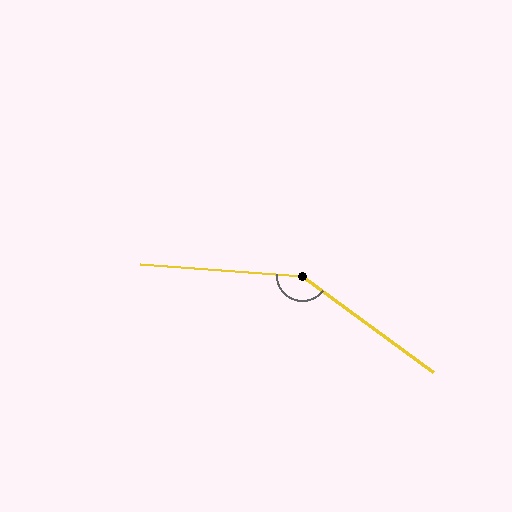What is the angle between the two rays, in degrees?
Approximately 148 degrees.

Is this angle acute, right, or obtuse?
It is obtuse.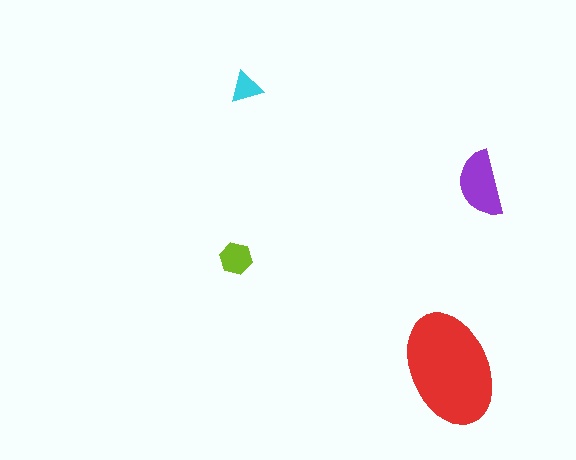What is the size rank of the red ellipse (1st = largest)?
1st.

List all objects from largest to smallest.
The red ellipse, the purple semicircle, the lime hexagon, the cyan triangle.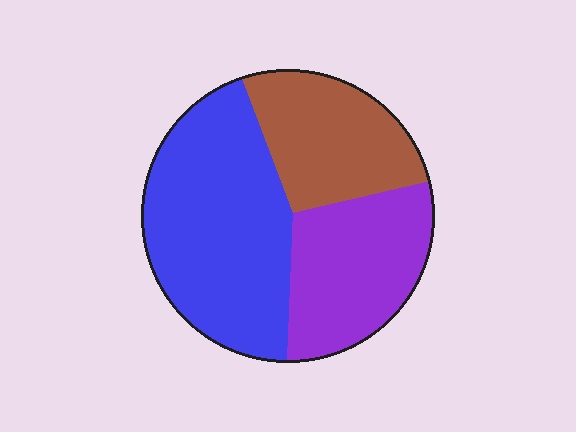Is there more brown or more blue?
Blue.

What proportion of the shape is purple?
Purple takes up about one quarter (1/4) of the shape.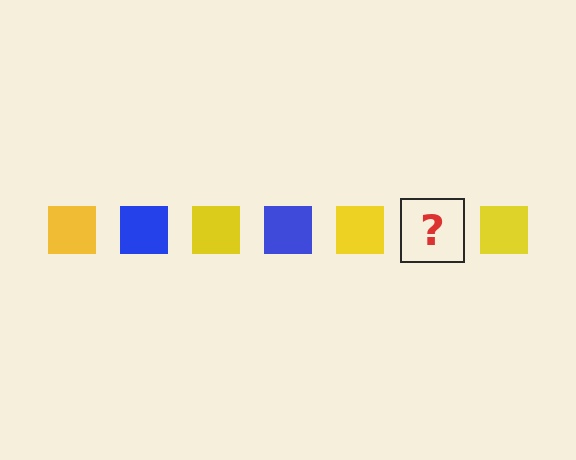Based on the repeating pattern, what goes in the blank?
The blank should be a blue square.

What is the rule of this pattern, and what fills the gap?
The rule is that the pattern cycles through yellow, blue squares. The gap should be filled with a blue square.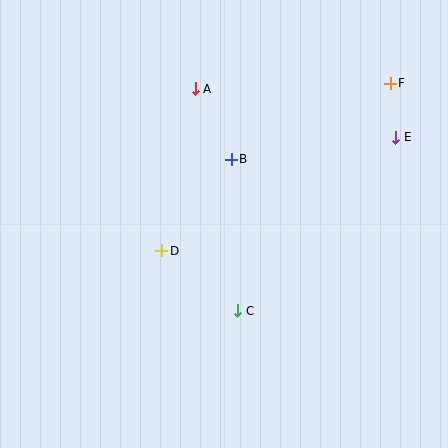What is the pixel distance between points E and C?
The distance between E and C is 235 pixels.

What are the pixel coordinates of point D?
Point D is at (162, 251).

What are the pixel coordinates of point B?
Point B is at (231, 159).